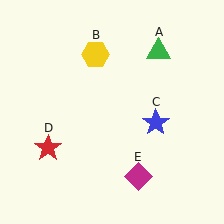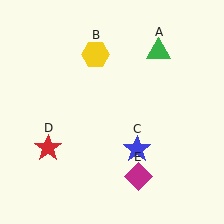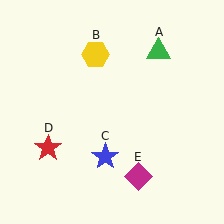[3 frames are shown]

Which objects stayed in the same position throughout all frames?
Green triangle (object A) and yellow hexagon (object B) and red star (object D) and magenta diamond (object E) remained stationary.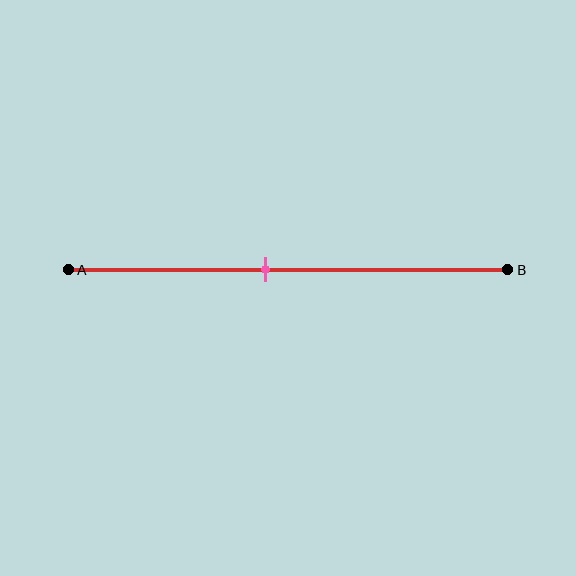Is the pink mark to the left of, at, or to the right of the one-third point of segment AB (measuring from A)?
The pink mark is to the right of the one-third point of segment AB.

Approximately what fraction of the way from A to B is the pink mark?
The pink mark is approximately 45% of the way from A to B.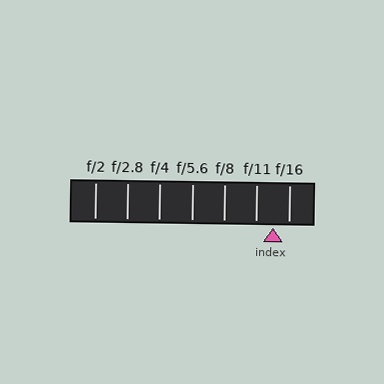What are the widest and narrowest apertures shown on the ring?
The widest aperture shown is f/2 and the narrowest is f/16.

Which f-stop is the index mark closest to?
The index mark is closest to f/16.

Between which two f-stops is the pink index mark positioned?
The index mark is between f/11 and f/16.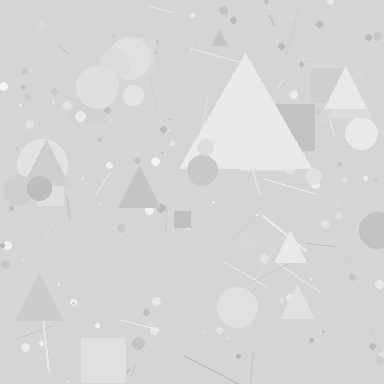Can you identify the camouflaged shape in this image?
The camouflaged shape is a triangle.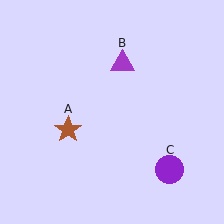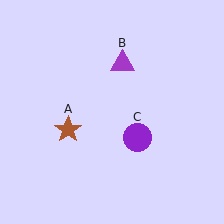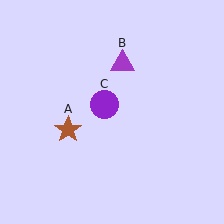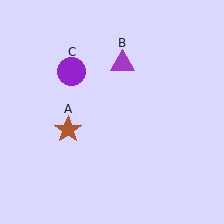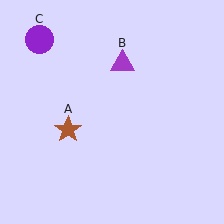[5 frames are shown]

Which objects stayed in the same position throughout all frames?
Brown star (object A) and purple triangle (object B) remained stationary.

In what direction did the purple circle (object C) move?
The purple circle (object C) moved up and to the left.